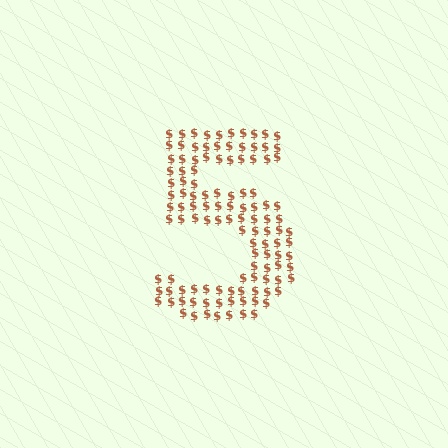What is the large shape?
The large shape is the digit 5.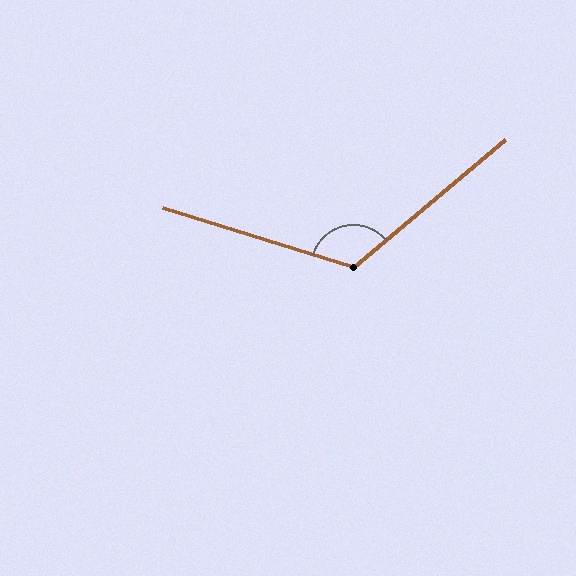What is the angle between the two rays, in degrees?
Approximately 123 degrees.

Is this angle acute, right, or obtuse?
It is obtuse.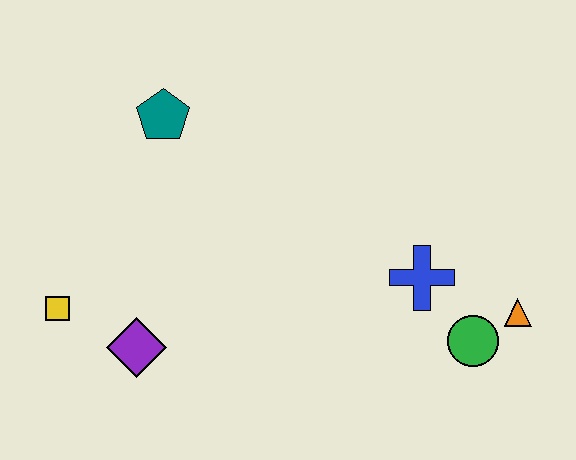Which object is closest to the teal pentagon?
The yellow square is closest to the teal pentagon.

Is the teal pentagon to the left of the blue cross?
Yes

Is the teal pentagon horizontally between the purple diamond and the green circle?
Yes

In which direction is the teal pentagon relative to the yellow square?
The teal pentagon is above the yellow square.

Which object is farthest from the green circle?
The yellow square is farthest from the green circle.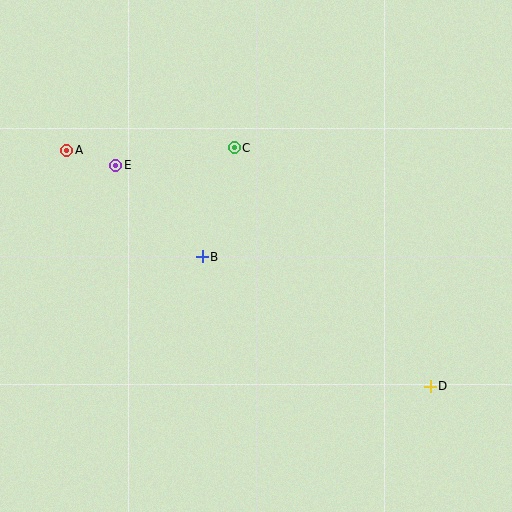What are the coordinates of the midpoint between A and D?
The midpoint between A and D is at (248, 268).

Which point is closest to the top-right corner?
Point C is closest to the top-right corner.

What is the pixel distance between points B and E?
The distance between B and E is 126 pixels.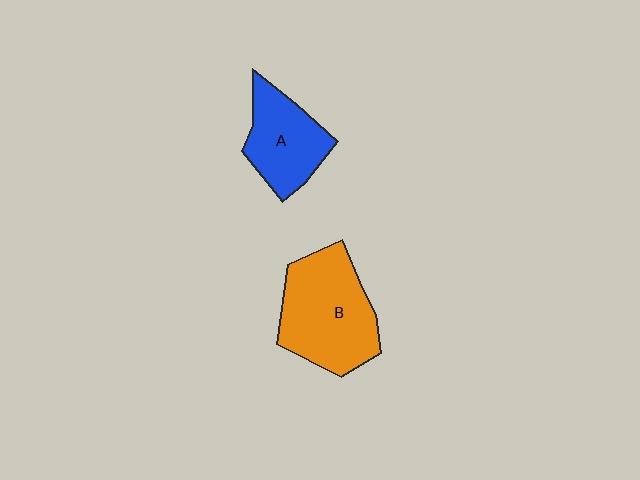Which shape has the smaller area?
Shape A (blue).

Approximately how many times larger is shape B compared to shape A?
Approximately 1.5 times.